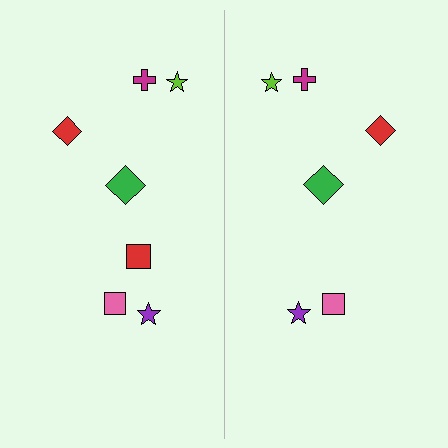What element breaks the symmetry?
A red square is missing from the right side.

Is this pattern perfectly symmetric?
No, the pattern is not perfectly symmetric. A red square is missing from the right side.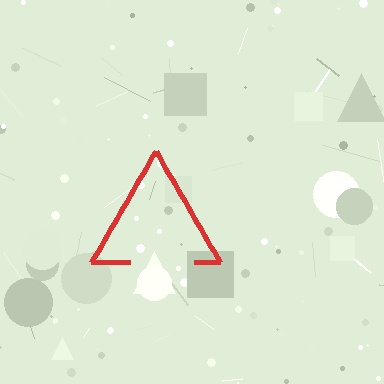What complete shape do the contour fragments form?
The contour fragments form a triangle.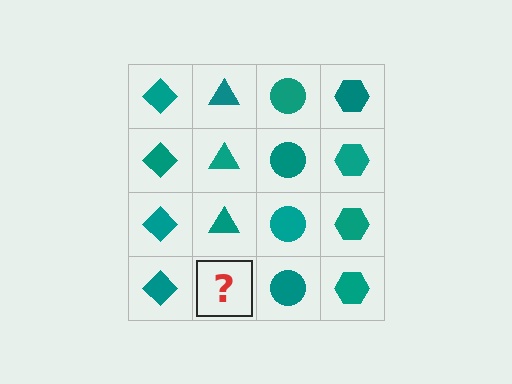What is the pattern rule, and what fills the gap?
The rule is that each column has a consistent shape. The gap should be filled with a teal triangle.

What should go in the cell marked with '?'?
The missing cell should contain a teal triangle.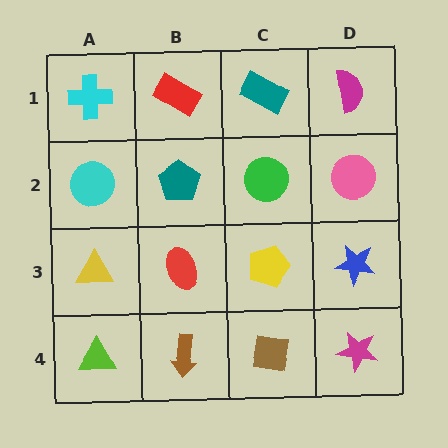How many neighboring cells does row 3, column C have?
4.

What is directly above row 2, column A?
A cyan cross.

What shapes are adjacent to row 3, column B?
A teal pentagon (row 2, column B), a brown arrow (row 4, column B), a yellow triangle (row 3, column A), a yellow pentagon (row 3, column C).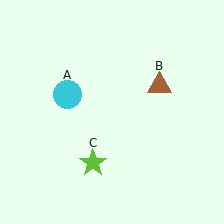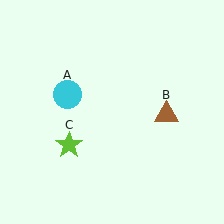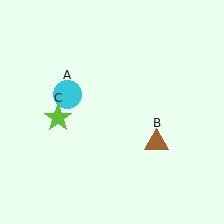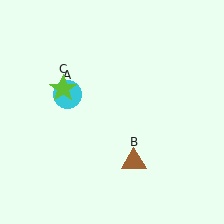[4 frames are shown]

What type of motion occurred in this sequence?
The brown triangle (object B), lime star (object C) rotated clockwise around the center of the scene.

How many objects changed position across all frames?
2 objects changed position: brown triangle (object B), lime star (object C).